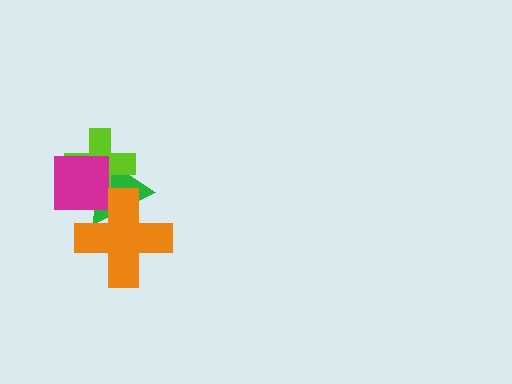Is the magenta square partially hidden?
No, no other shape covers it.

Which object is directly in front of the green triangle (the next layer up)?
The lime cross is directly in front of the green triangle.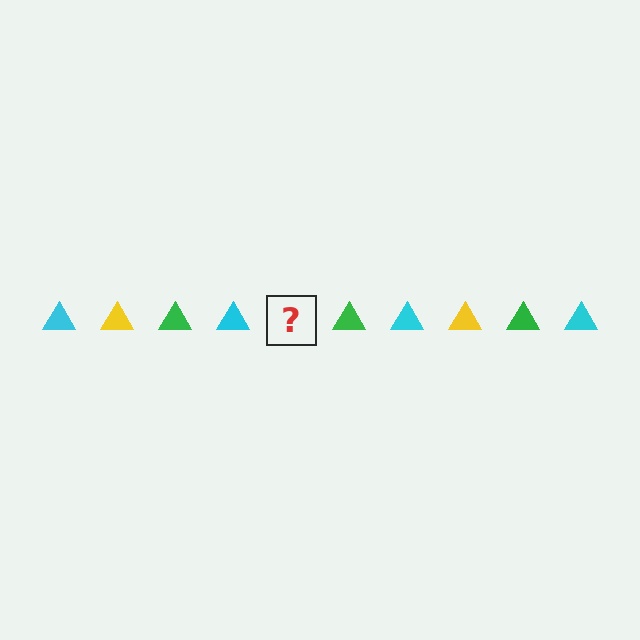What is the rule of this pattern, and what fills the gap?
The rule is that the pattern cycles through cyan, yellow, green triangles. The gap should be filled with a yellow triangle.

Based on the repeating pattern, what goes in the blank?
The blank should be a yellow triangle.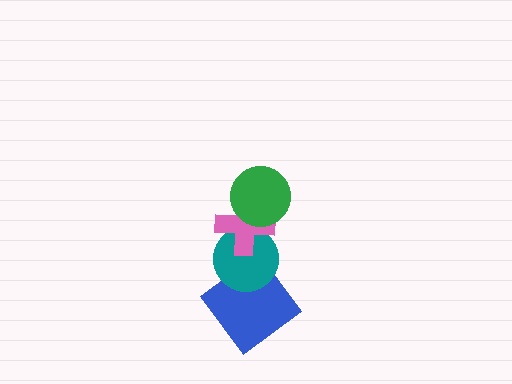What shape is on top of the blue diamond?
The teal circle is on top of the blue diamond.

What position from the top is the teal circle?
The teal circle is 3rd from the top.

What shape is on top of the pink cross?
The green circle is on top of the pink cross.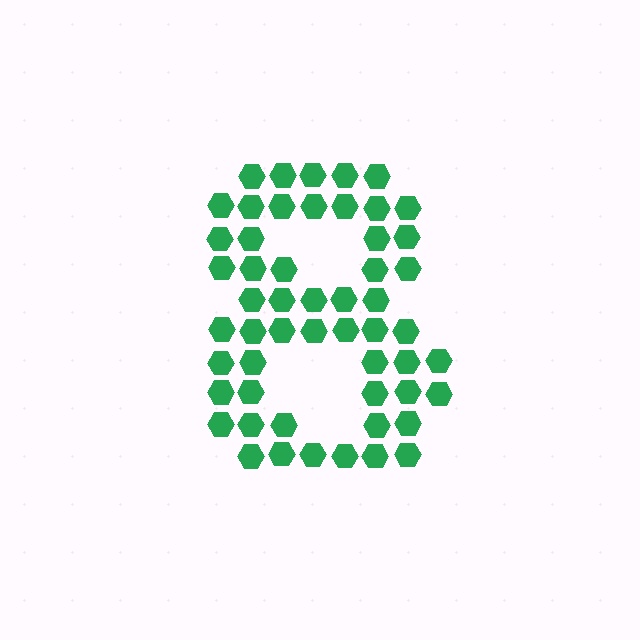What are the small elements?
The small elements are hexagons.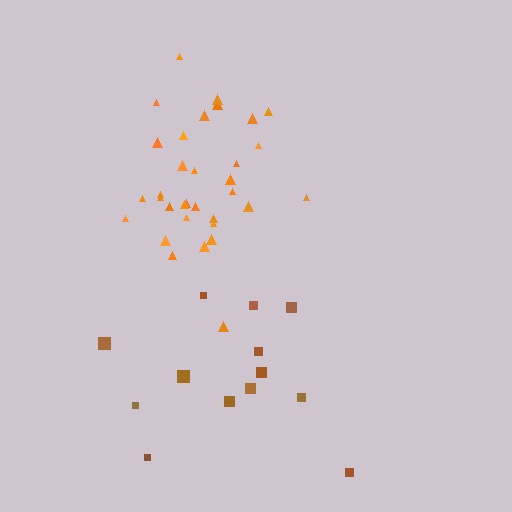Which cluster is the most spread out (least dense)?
Brown.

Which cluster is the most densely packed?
Orange.